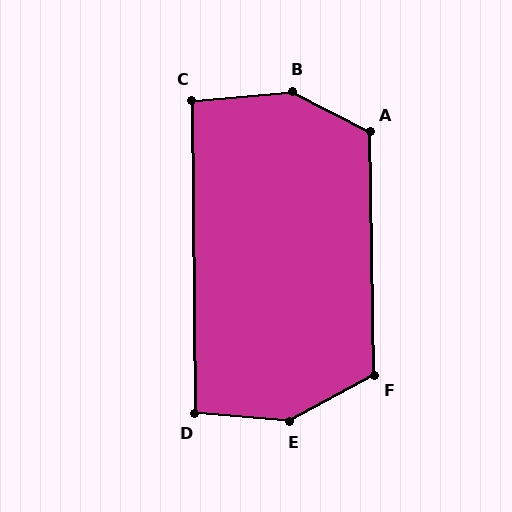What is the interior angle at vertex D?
Approximately 96 degrees (obtuse).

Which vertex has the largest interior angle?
B, at approximately 147 degrees.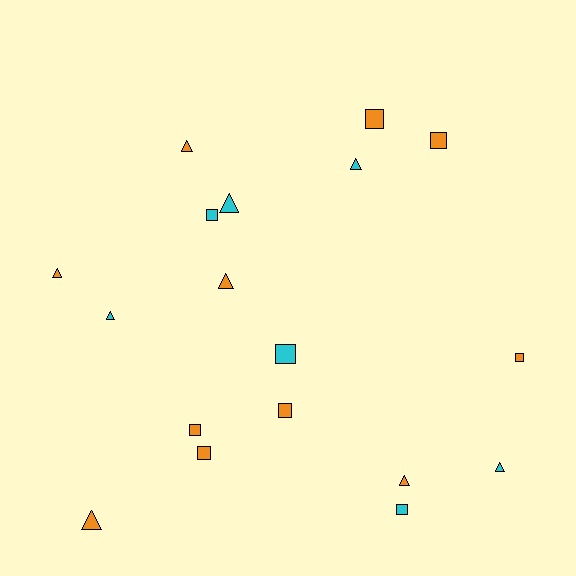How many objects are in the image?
There are 18 objects.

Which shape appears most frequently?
Square, with 9 objects.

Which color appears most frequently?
Orange, with 11 objects.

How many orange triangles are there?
There are 5 orange triangles.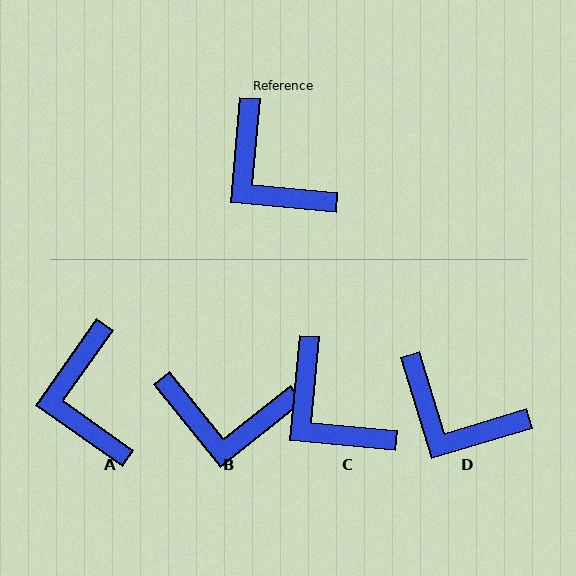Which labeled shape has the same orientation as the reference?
C.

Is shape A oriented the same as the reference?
No, it is off by about 30 degrees.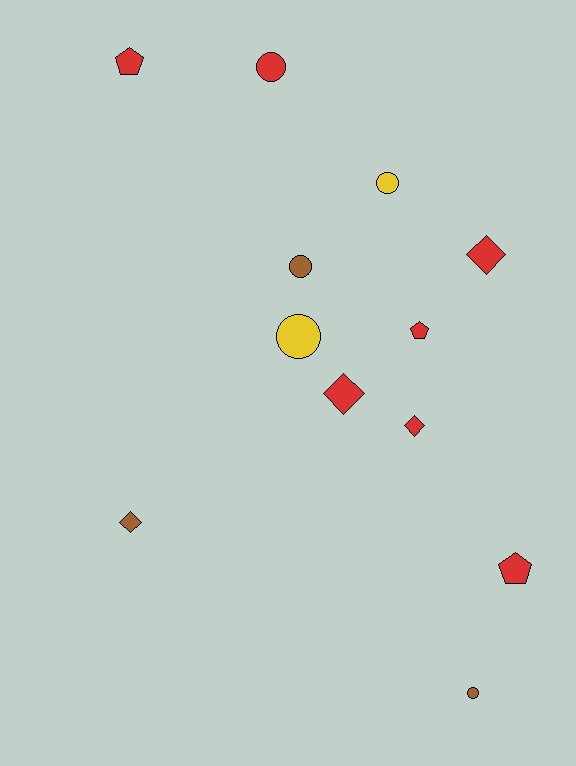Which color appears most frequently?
Red, with 7 objects.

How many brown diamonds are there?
There is 1 brown diamond.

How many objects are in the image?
There are 12 objects.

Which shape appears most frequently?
Circle, with 5 objects.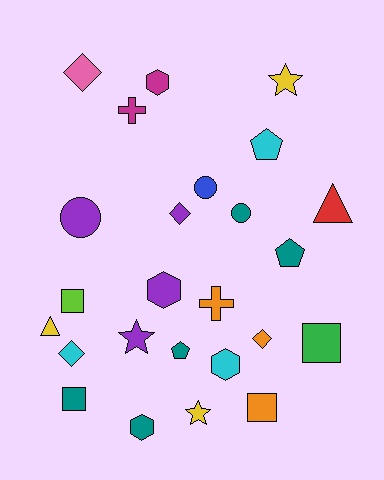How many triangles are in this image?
There are 2 triangles.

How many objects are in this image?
There are 25 objects.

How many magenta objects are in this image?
There are 2 magenta objects.